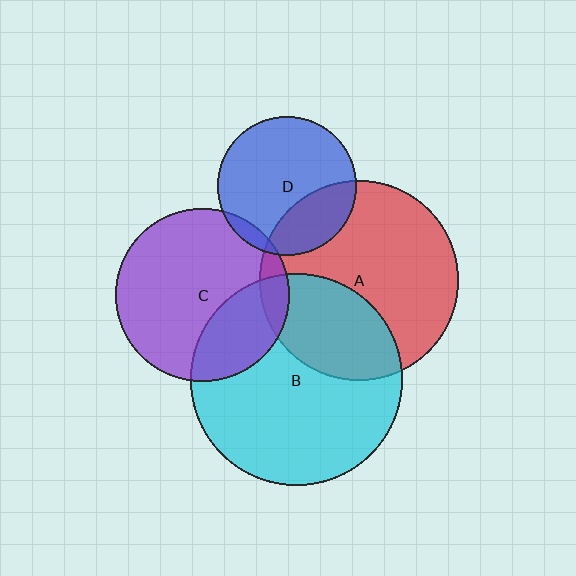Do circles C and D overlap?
Yes.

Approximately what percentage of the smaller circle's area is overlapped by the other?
Approximately 5%.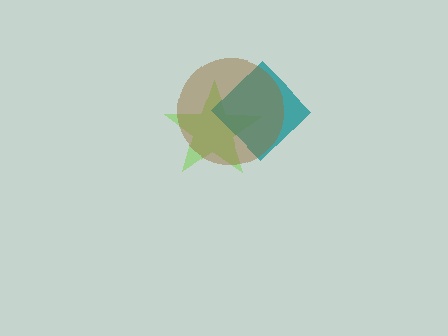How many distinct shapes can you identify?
There are 3 distinct shapes: a lime star, a teal diamond, a brown circle.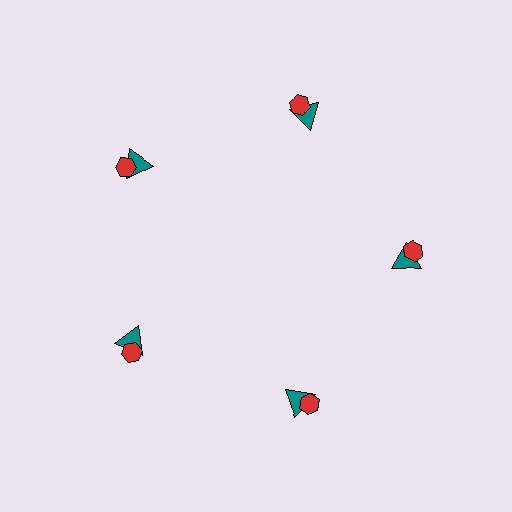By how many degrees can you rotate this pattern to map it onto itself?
The pattern maps onto itself every 72 degrees of rotation.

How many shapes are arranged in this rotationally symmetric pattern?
There are 10 shapes, arranged in 5 groups of 2.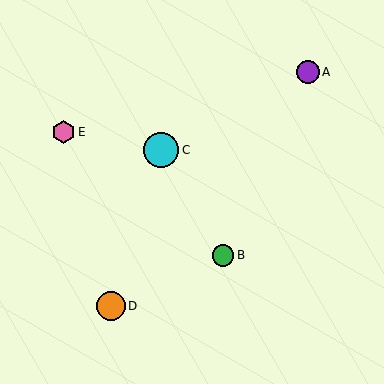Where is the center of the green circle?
The center of the green circle is at (223, 255).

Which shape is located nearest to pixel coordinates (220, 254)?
The green circle (labeled B) at (223, 255) is nearest to that location.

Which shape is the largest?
The cyan circle (labeled C) is the largest.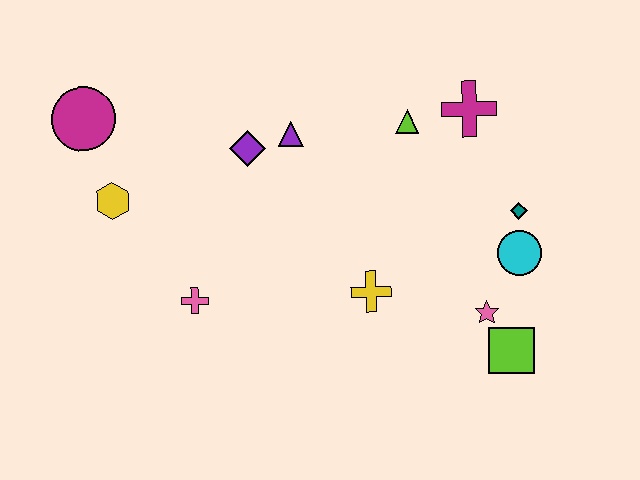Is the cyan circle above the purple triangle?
No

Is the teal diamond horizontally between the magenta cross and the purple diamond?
No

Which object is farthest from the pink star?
The magenta circle is farthest from the pink star.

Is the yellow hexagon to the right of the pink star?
No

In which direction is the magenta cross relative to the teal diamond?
The magenta cross is above the teal diamond.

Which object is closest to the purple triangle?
The purple diamond is closest to the purple triangle.